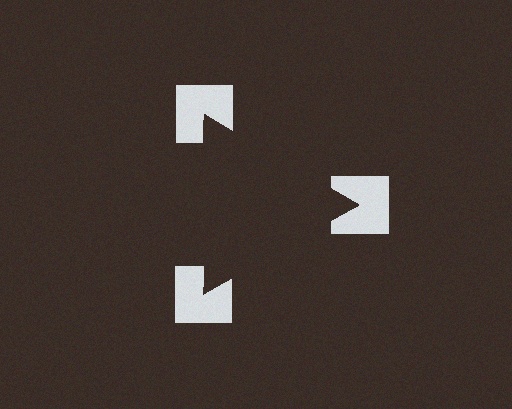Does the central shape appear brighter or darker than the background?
It typically appears slightly darker than the background, even though no actual brightness change is drawn.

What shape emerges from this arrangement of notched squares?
An illusory triangle — its edges are inferred from the aligned wedge cuts in the notched squares, not physically drawn.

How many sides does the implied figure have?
3 sides.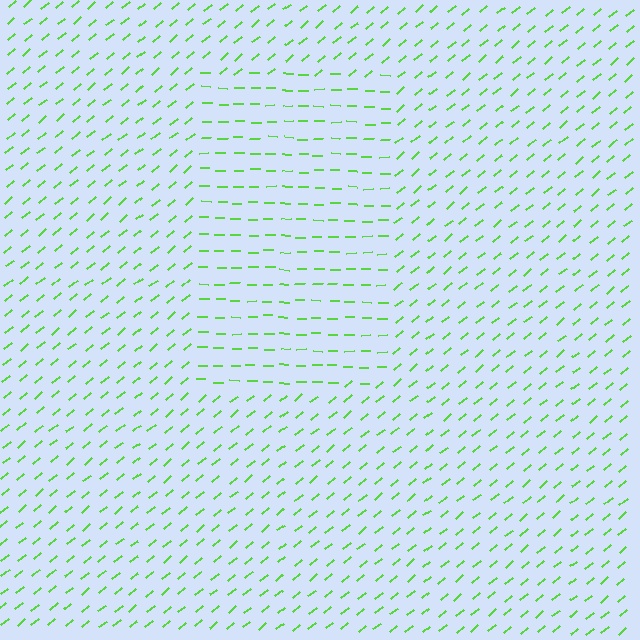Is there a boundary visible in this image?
Yes, there is a texture boundary formed by a change in line orientation.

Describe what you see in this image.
The image is filled with small lime line segments. A rectangle region in the image has lines oriented differently from the surrounding lines, creating a visible texture boundary.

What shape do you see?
I see a rectangle.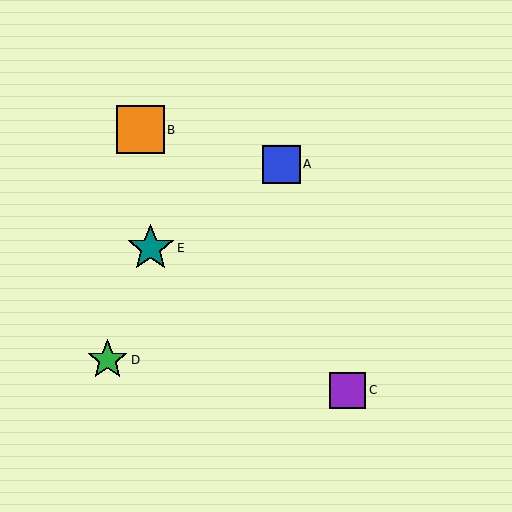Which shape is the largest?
The orange square (labeled B) is the largest.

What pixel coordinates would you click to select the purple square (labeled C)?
Click at (348, 390) to select the purple square C.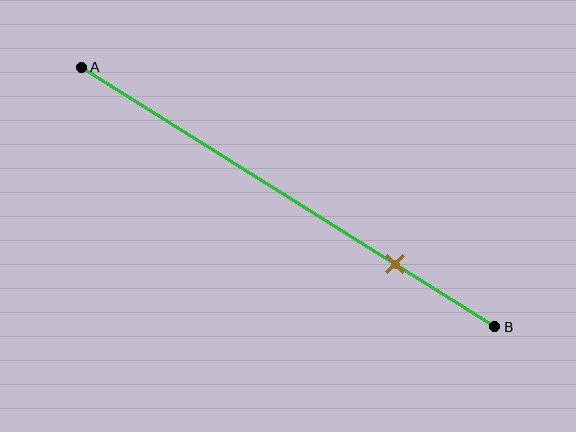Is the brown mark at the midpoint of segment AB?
No, the mark is at about 75% from A, not at the 50% midpoint.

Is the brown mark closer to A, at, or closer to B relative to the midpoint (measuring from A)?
The brown mark is closer to point B than the midpoint of segment AB.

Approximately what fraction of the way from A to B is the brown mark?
The brown mark is approximately 75% of the way from A to B.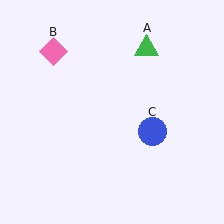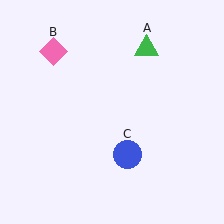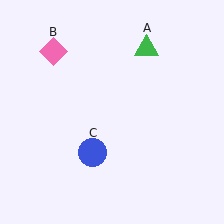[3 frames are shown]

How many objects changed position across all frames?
1 object changed position: blue circle (object C).